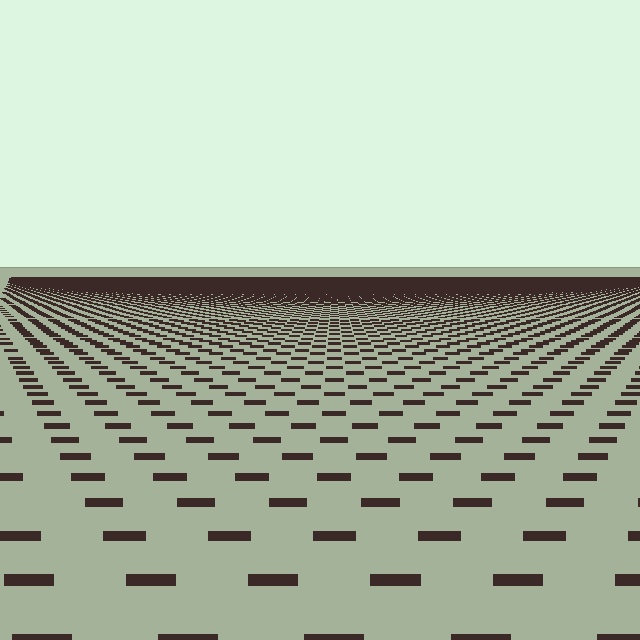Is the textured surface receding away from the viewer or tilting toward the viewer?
The surface is receding away from the viewer. Texture elements get smaller and denser toward the top.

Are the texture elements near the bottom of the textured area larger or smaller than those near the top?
Larger. Near the bottom, elements are closer to the viewer and appear at a bigger on-screen size.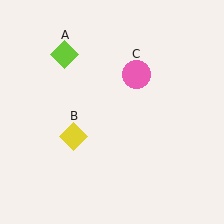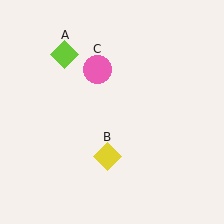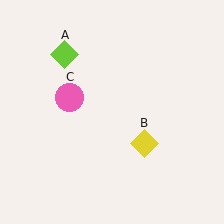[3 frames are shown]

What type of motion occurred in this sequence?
The yellow diamond (object B), pink circle (object C) rotated counterclockwise around the center of the scene.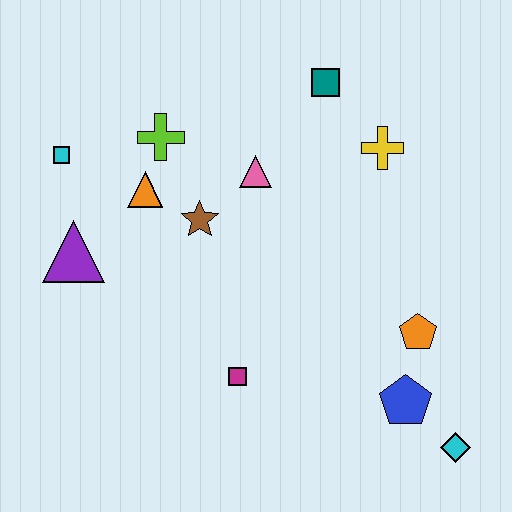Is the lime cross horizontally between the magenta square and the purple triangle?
Yes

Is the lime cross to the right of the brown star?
No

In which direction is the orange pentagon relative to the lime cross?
The orange pentagon is to the right of the lime cross.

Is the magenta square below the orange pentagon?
Yes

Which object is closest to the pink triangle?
The brown star is closest to the pink triangle.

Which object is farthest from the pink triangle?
The cyan diamond is farthest from the pink triangle.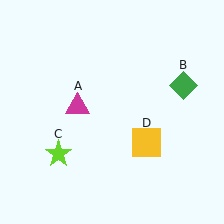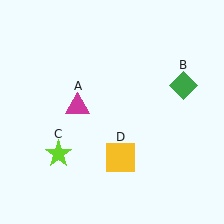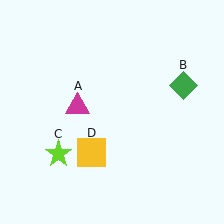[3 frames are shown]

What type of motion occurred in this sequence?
The yellow square (object D) rotated clockwise around the center of the scene.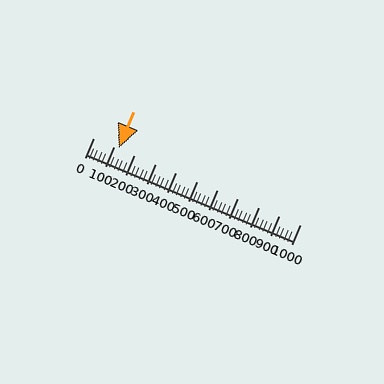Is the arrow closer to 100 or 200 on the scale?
The arrow is closer to 100.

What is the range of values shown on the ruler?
The ruler shows values from 0 to 1000.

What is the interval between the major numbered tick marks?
The major tick marks are spaced 100 units apart.